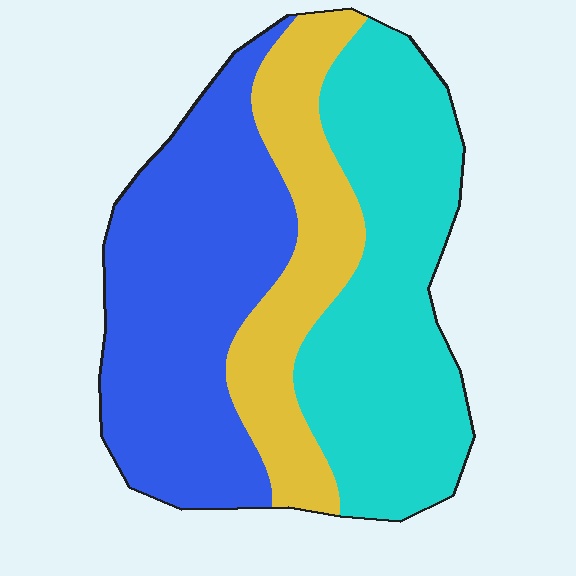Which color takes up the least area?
Yellow, at roughly 20%.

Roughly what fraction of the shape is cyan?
Cyan covers 38% of the shape.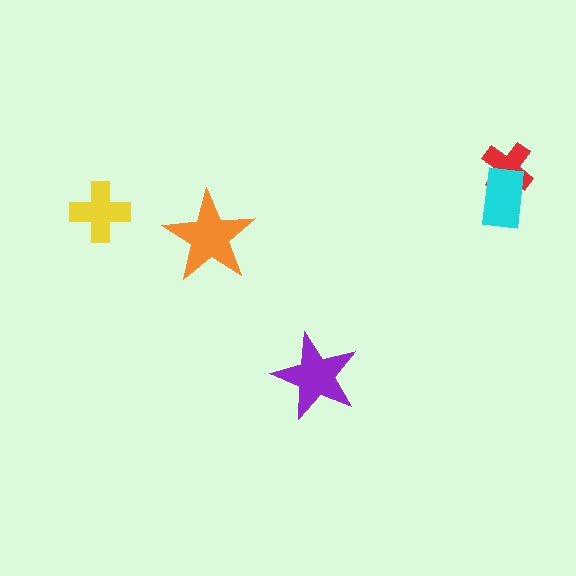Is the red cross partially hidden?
Yes, it is partially covered by another shape.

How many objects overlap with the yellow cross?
0 objects overlap with the yellow cross.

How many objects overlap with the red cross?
1 object overlaps with the red cross.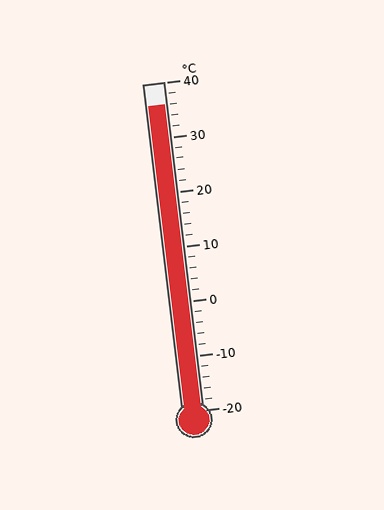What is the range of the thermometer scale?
The thermometer scale ranges from -20°C to 40°C.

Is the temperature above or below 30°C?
The temperature is above 30°C.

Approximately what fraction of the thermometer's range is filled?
The thermometer is filled to approximately 95% of its range.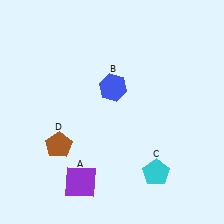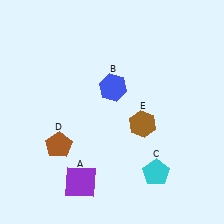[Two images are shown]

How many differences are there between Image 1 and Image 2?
There is 1 difference between the two images.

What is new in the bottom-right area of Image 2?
A brown hexagon (E) was added in the bottom-right area of Image 2.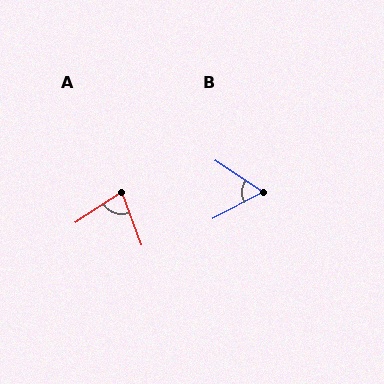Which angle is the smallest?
B, at approximately 62 degrees.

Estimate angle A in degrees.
Approximately 78 degrees.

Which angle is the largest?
A, at approximately 78 degrees.